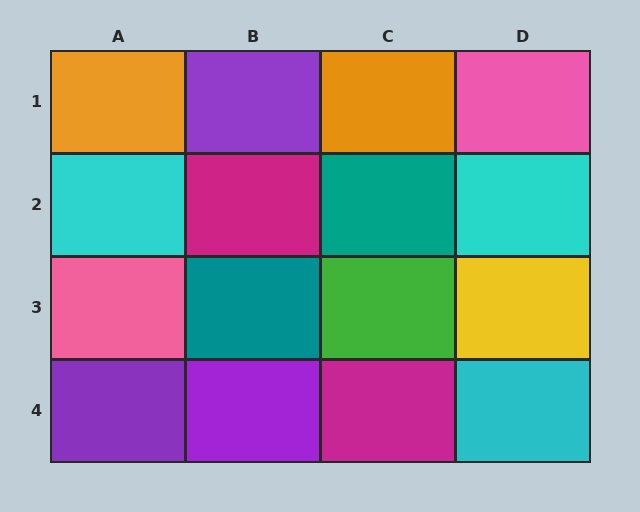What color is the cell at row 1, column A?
Orange.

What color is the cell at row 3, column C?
Green.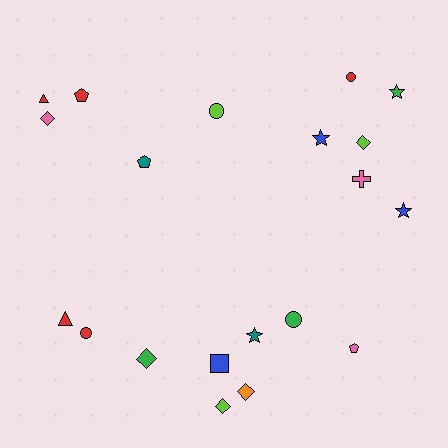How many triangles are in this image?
There are 2 triangles.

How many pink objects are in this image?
There are 3 pink objects.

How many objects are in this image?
There are 20 objects.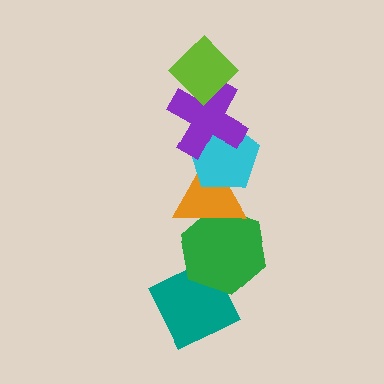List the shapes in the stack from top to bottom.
From top to bottom: the lime diamond, the purple cross, the cyan pentagon, the orange triangle, the green hexagon, the teal diamond.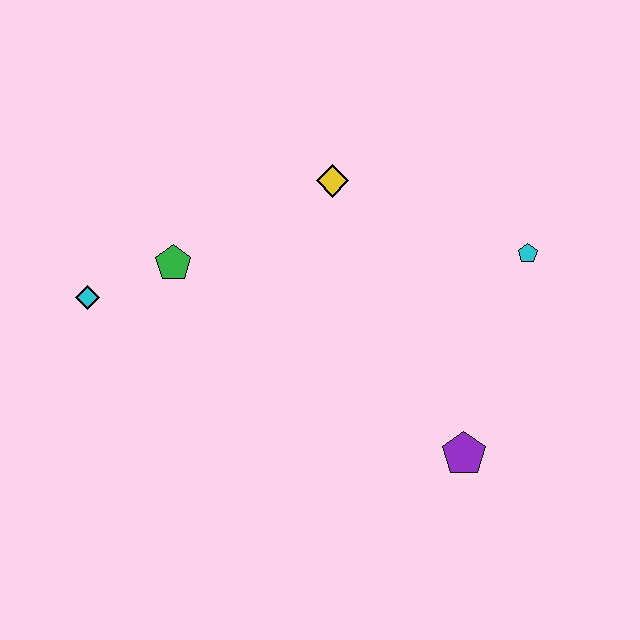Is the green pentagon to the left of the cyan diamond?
No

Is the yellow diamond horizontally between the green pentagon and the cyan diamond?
No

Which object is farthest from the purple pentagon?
The cyan diamond is farthest from the purple pentagon.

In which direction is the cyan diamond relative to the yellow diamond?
The cyan diamond is to the left of the yellow diamond.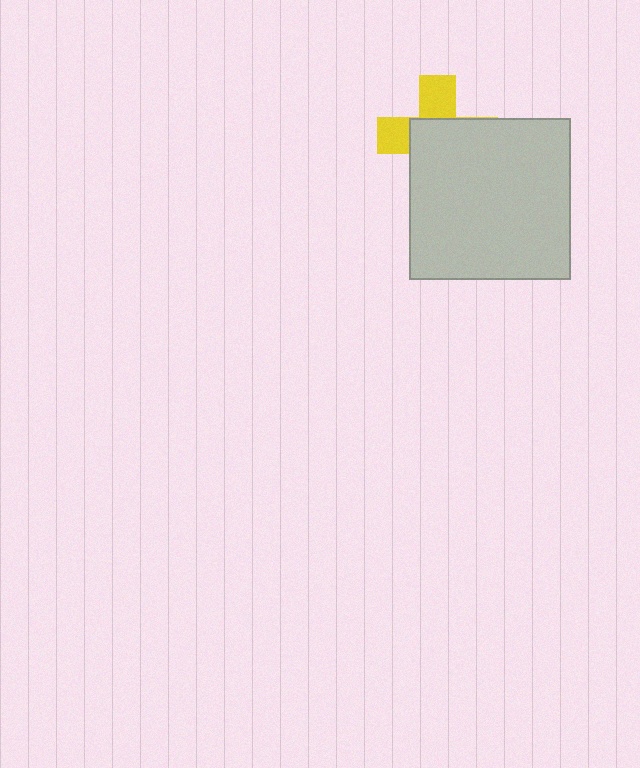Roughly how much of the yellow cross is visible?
A small part of it is visible (roughly 36%).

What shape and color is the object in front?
The object in front is a light gray square.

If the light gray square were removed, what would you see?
You would see the complete yellow cross.